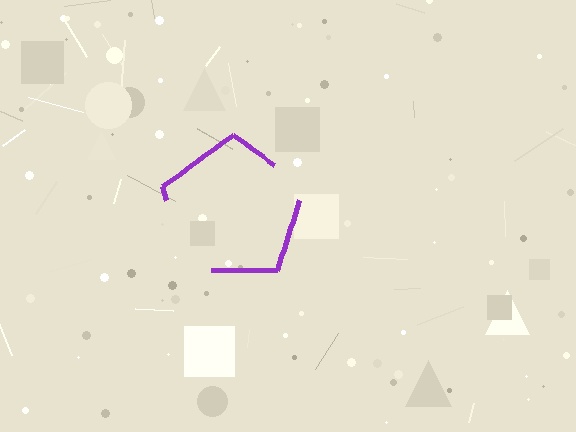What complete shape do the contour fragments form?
The contour fragments form a pentagon.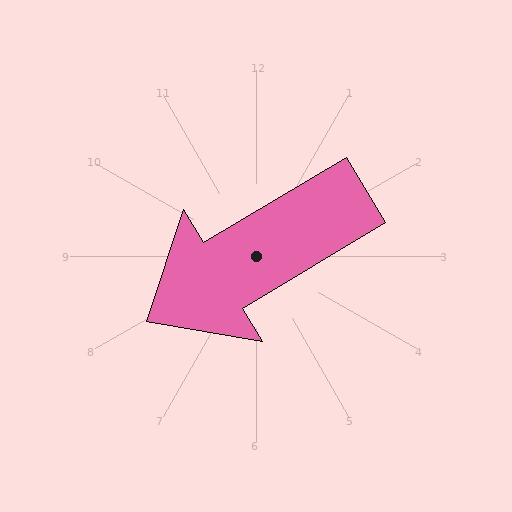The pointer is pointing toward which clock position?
Roughly 8 o'clock.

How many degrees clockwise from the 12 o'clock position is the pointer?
Approximately 239 degrees.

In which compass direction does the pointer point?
Southwest.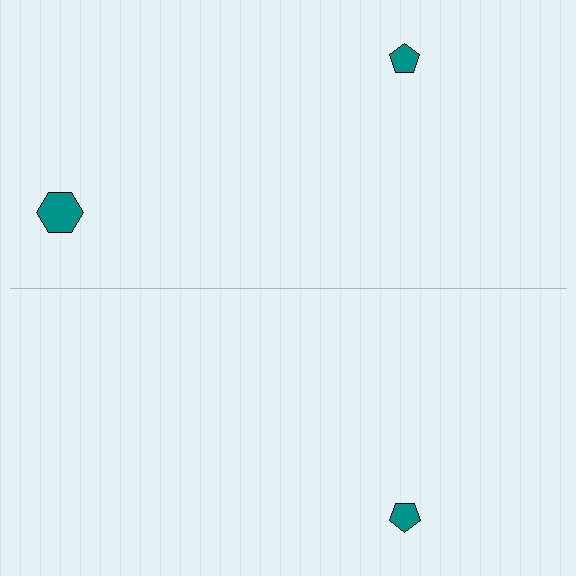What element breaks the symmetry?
A teal hexagon is missing from the bottom side.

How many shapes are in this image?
There are 3 shapes in this image.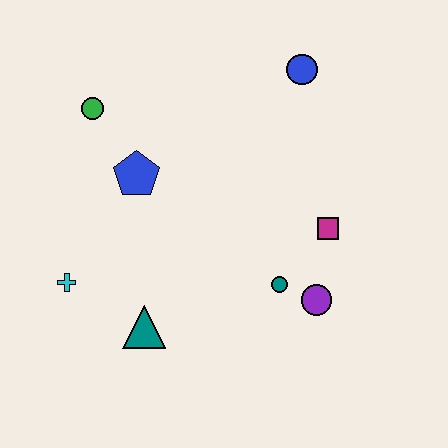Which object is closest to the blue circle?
The magenta square is closest to the blue circle.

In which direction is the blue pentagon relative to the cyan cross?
The blue pentagon is above the cyan cross.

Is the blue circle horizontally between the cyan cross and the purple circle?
Yes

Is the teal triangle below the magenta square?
Yes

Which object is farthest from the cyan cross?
The blue circle is farthest from the cyan cross.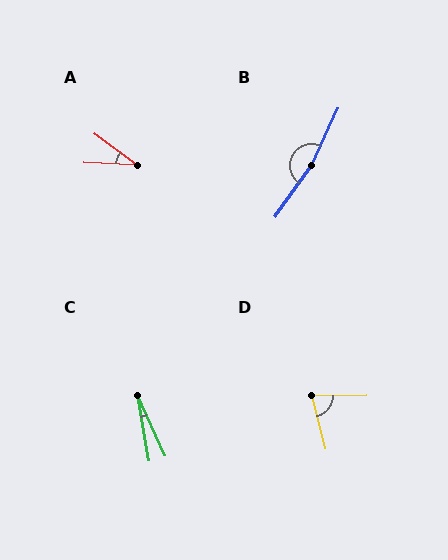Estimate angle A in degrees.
Approximately 33 degrees.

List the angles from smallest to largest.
C (15°), A (33°), D (76°), B (169°).